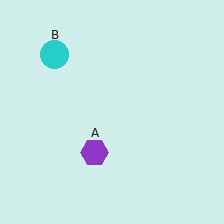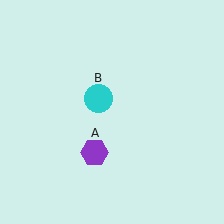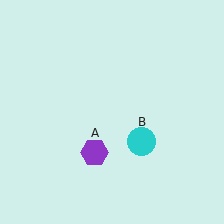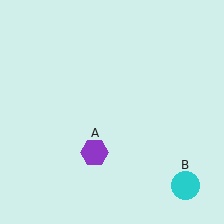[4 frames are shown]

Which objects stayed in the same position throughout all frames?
Purple hexagon (object A) remained stationary.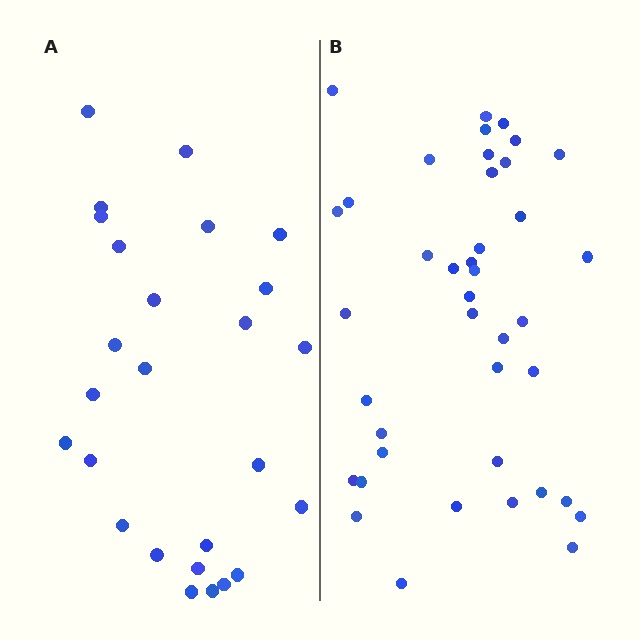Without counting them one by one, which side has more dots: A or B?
Region B (the right region) has more dots.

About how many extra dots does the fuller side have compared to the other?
Region B has approximately 15 more dots than region A.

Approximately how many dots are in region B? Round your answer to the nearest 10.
About 40 dots.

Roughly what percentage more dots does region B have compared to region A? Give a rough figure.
About 55% more.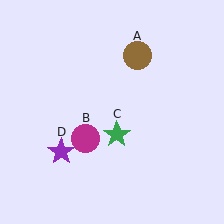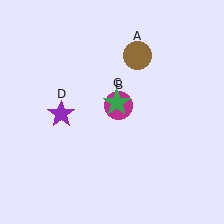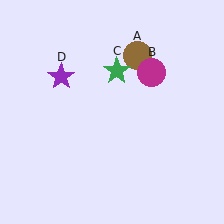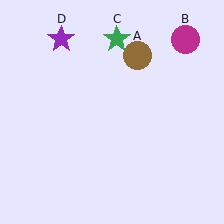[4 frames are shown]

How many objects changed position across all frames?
3 objects changed position: magenta circle (object B), green star (object C), purple star (object D).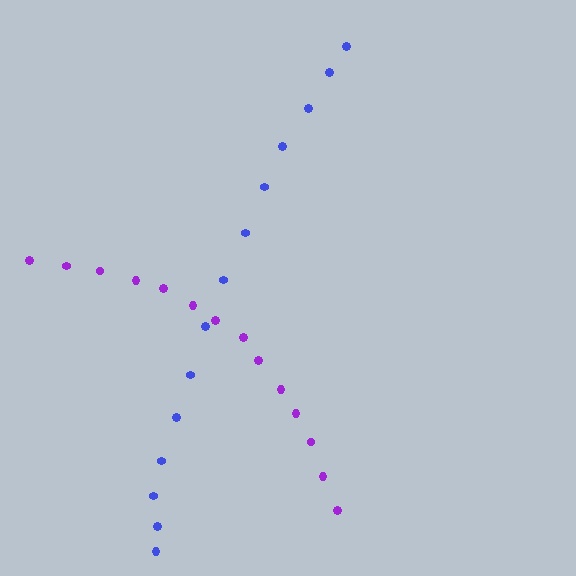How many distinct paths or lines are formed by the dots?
There are 2 distinct paths.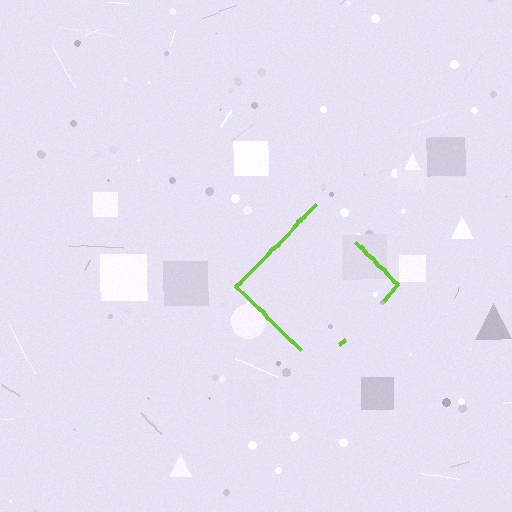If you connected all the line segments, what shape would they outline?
They would outline a diamond.